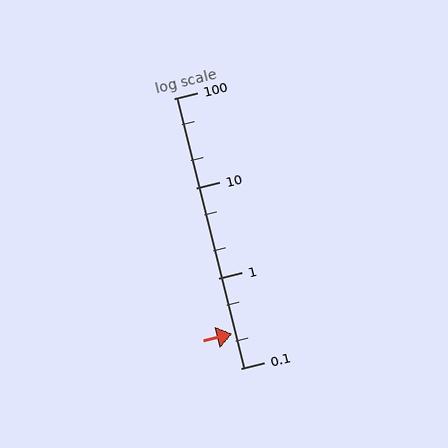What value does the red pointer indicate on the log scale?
The pointer indicates approximately 0.24.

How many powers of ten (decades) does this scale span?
The scale spans 3 decades, from 0.1 to 100.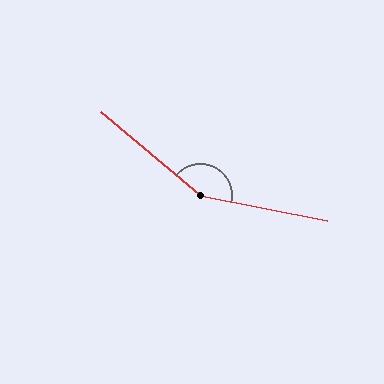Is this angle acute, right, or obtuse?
It is obtuse.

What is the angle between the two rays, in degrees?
Approximately 151 degrees.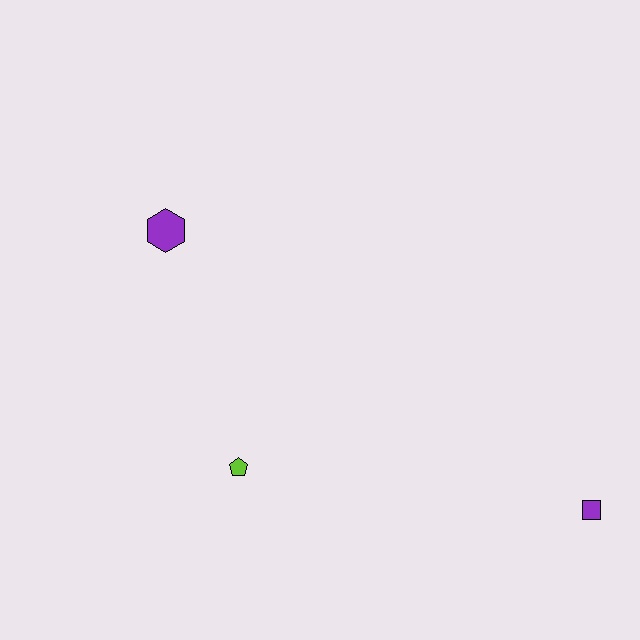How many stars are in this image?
There are no stars.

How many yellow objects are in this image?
There are no yellow objects.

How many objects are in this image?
There are 3 objects.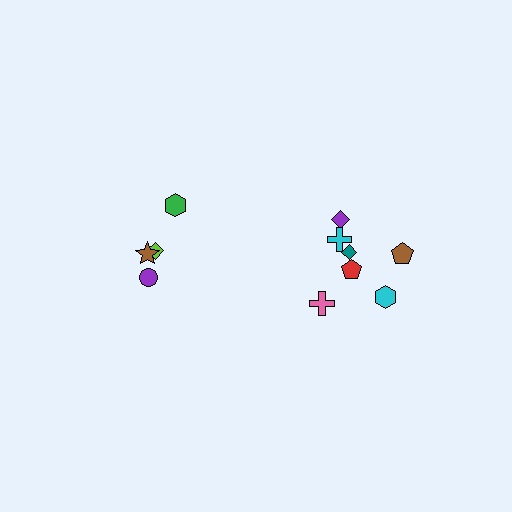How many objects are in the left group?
There are 4 objects.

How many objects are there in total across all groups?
There are 11 objects.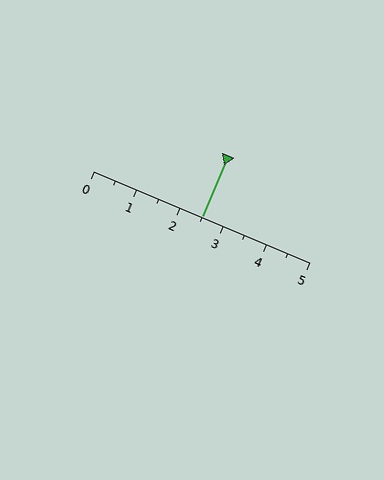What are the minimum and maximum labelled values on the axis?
The axis runs from 0 to 5.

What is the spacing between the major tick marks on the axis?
The major ticks are spaced 1 apart.